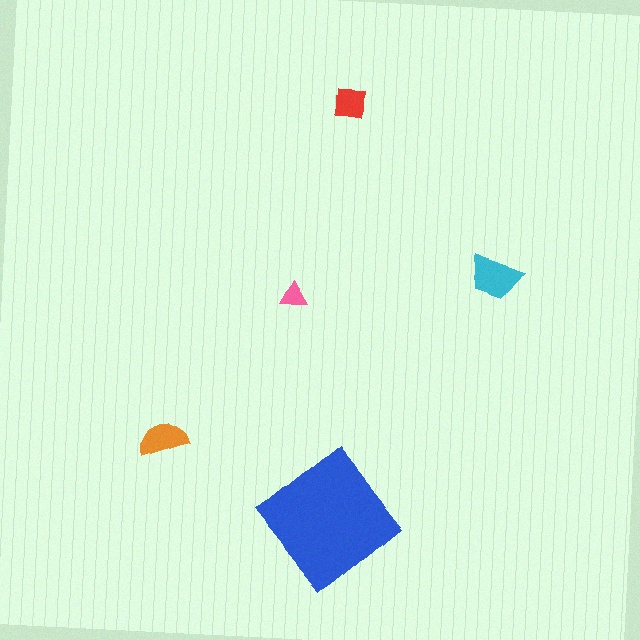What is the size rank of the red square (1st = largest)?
4th.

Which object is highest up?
The red square is topmost.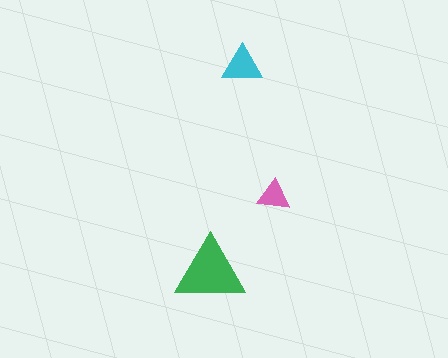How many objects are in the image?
There are 3 objects in the image.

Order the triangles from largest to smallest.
the green one, the cyan one, the pink one.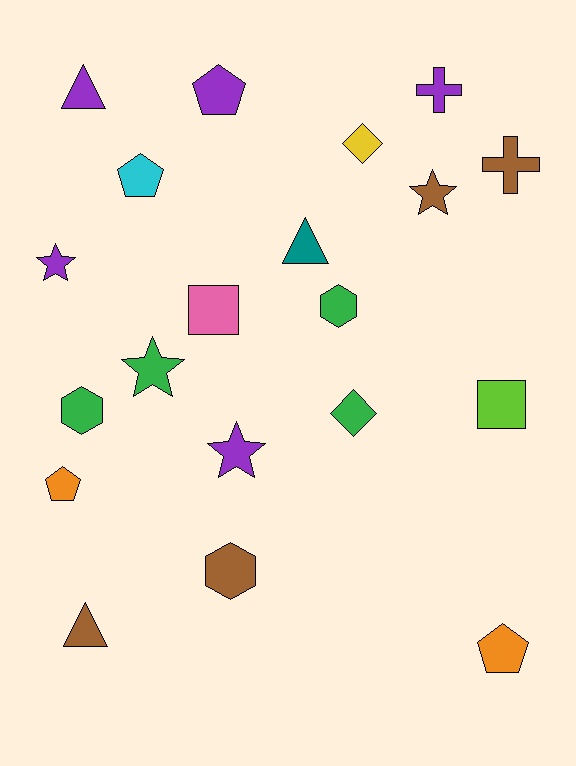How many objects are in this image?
There are 20 objects.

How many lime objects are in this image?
There is 1 lime object.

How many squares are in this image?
There are 2 squares.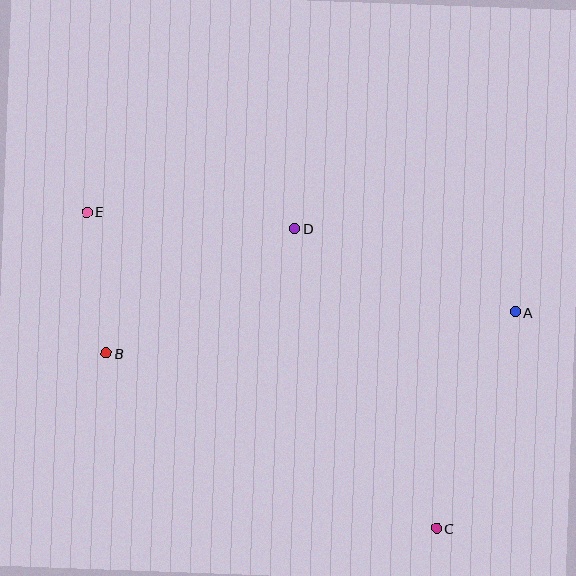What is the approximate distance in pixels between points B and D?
The distance between B and D is approximately 227 pixels.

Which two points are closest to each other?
Points B and E are closest to each other.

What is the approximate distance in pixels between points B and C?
The distance between B and C is approximately 374 pixels.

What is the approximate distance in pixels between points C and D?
The distance between C and D is approximately 332 pixels.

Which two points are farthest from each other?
Points C and E are farthest from each other.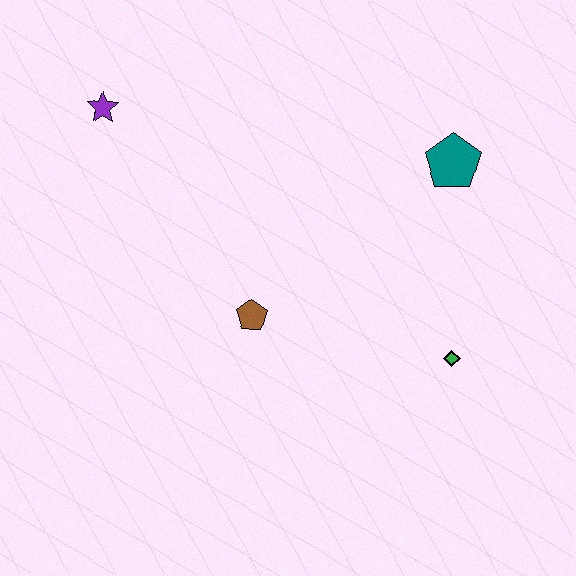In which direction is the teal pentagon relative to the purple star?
The teal pentagon is to the right of the purple star.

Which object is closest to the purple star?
The brown pentagon is closest to the purple star.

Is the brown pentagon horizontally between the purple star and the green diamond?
Yes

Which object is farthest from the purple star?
The green diamond is farthest from the purple star.